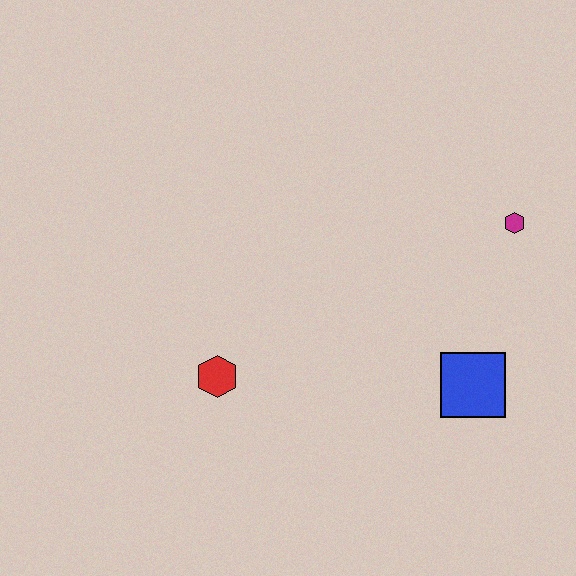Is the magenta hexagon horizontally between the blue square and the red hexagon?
No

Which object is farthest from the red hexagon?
The magenta hexagon is farthest from the red hexagon.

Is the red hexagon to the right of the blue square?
No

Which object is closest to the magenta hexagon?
The blue square is closest to the magenta hexagon.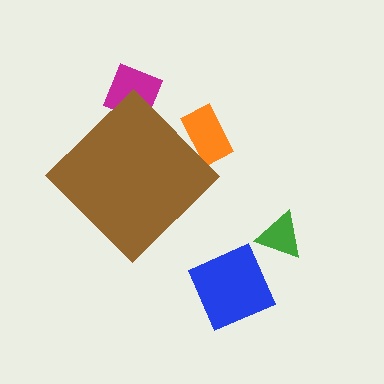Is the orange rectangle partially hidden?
Yes, the orange rectangle is partially hidden behind the brown diamond.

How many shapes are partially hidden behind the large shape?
2 shapes are partially hidden.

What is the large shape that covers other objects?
A brown diamond.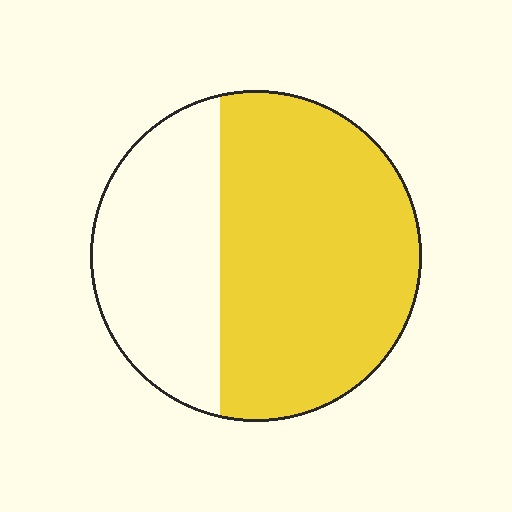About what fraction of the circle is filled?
About five eighths (5/8).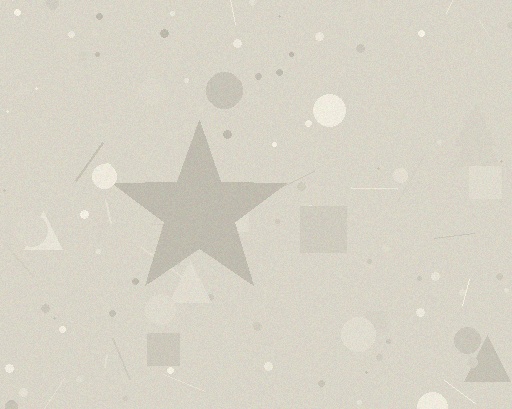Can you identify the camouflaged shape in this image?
The camouflaged shape is a star.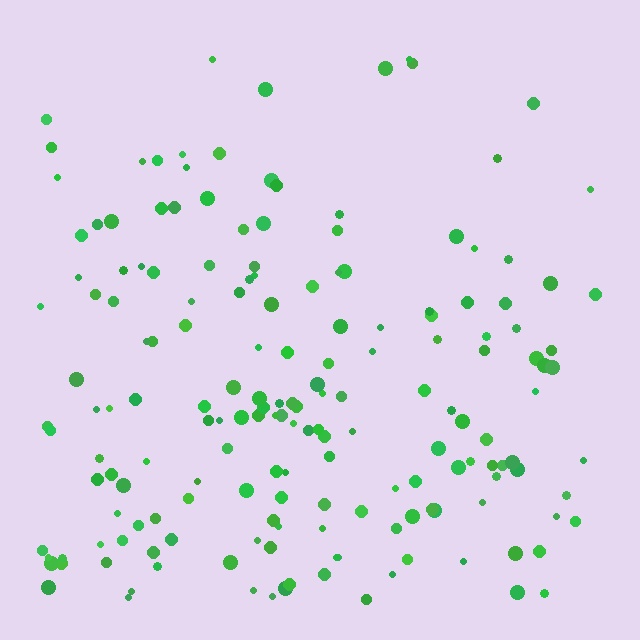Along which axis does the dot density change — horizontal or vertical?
Vertical.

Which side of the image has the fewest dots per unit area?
The top.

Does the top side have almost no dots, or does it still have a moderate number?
Still a moderate number, just noticeably fewer than the bottom.